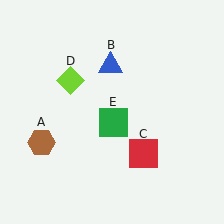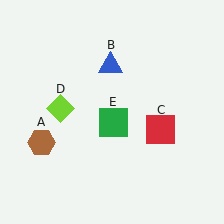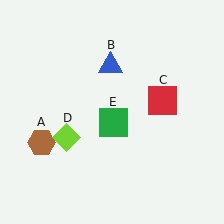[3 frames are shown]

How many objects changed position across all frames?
2 objects changed position: red square (object C), lime diamond (object D).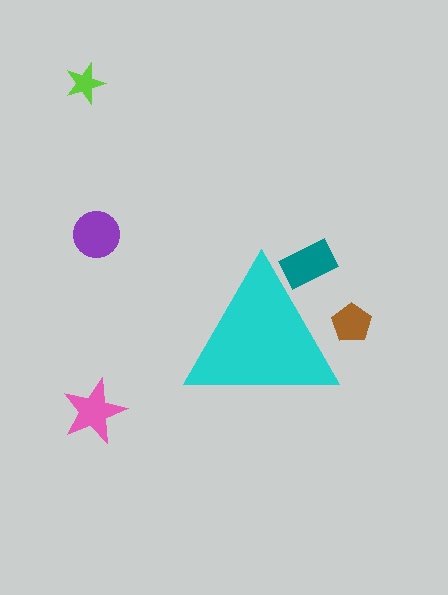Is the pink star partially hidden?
No, the pink star is fully visible.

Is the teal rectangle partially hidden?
Yes, the teal rectangle is partially hidden behind the cyan triangle.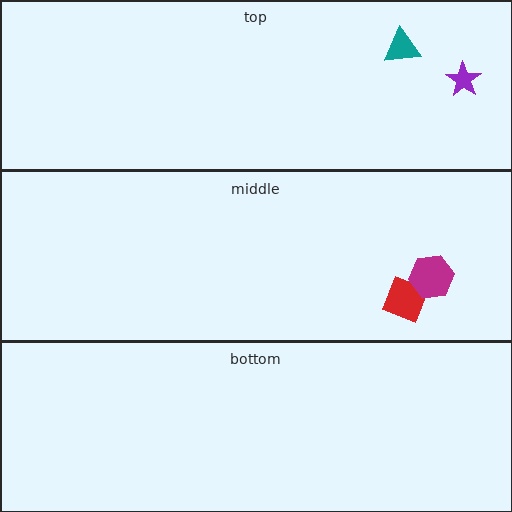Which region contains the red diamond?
The middle region.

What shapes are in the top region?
The purple star, the teal triangle.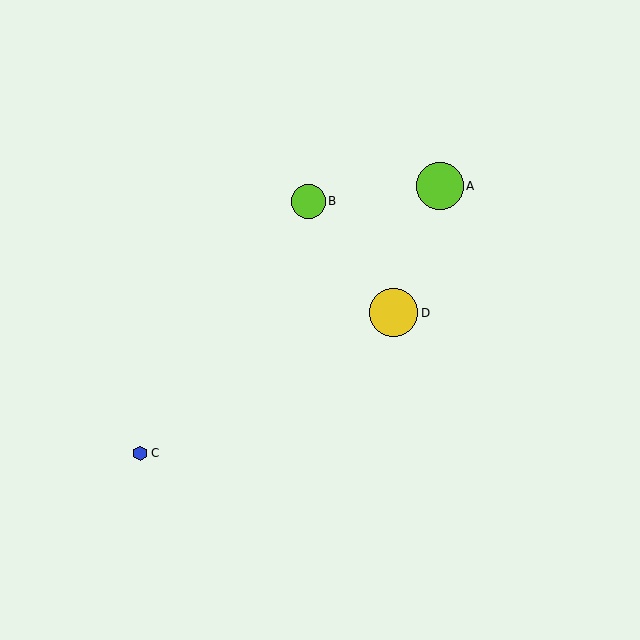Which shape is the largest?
The yellow circle (labeled D) is the largest.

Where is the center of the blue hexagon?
The center of the blue hexagon is at (140, 453).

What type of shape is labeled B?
Shape B is a lime circle.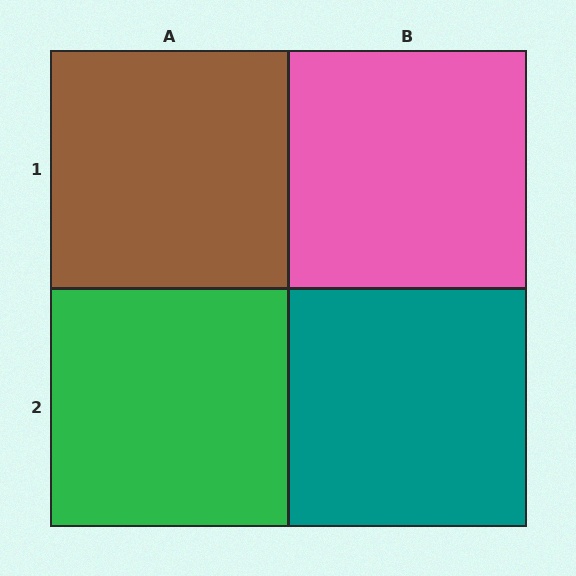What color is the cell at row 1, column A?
Brown.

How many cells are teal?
1 cell is teal.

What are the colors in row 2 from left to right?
Green, teal.